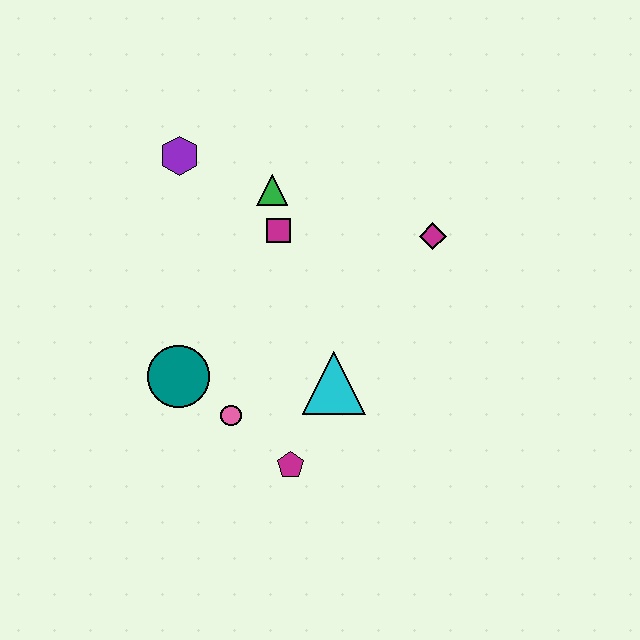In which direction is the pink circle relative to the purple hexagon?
The pink circle is below the purple hexagon.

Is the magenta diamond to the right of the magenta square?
Yes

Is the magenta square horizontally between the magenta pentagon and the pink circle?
Yes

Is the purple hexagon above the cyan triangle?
Yes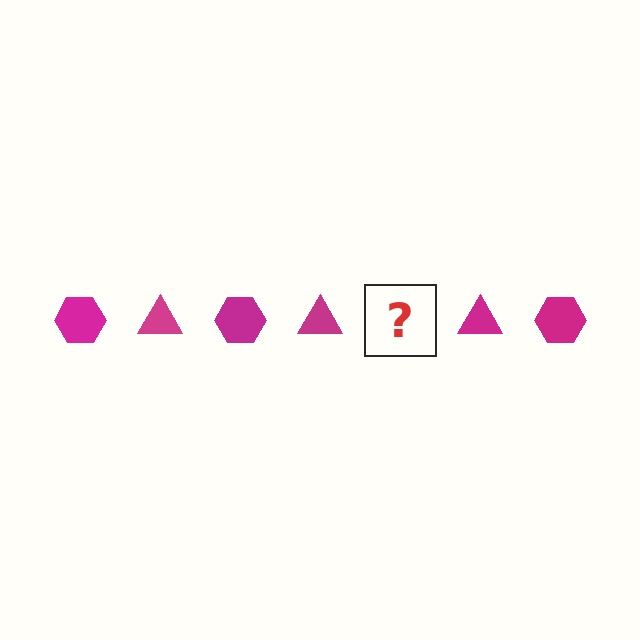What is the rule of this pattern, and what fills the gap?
The rule is that the pattern cycles through hexagon, triangle shapes in magenta. The gap should be filled with a magenta hexagon.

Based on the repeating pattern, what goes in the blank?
The blank should be a magenta hexagon.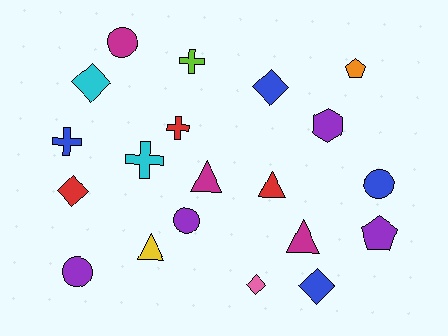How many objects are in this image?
There are 20 objects.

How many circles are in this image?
There are 4 circles.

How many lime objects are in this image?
There is 1 lime object.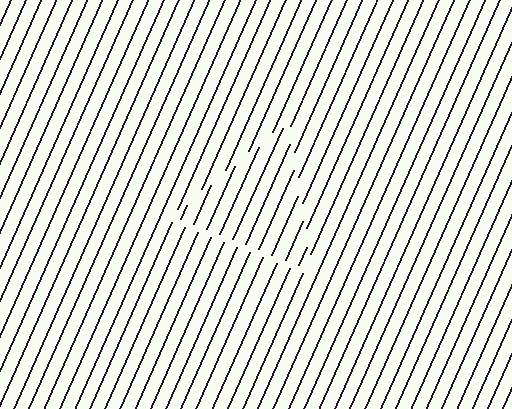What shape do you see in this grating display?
An illusory triangle. The interior of the shape contains the same grating, shifted by half a period — the contour is defined by the phase discontinuity where line-ends from the inner and outer gratings abut.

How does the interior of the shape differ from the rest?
The interior of the shape contains the same grating, shifted by half a period — the contour is defined by the phase discontinuity where line-ends from the inner and outer gratings abut.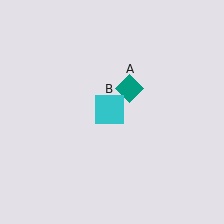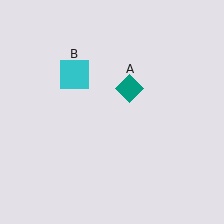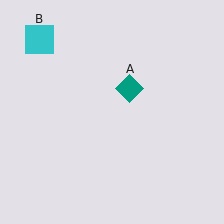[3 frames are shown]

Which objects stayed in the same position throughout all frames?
Teal diamond (object A) remained stationary.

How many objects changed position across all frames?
1 object changed position: cyan square (object B).